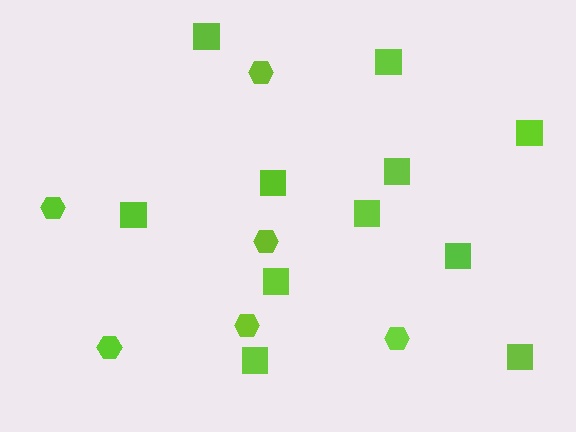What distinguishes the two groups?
There are 2 groups: one group of hexagons (6) and one group of squares (11).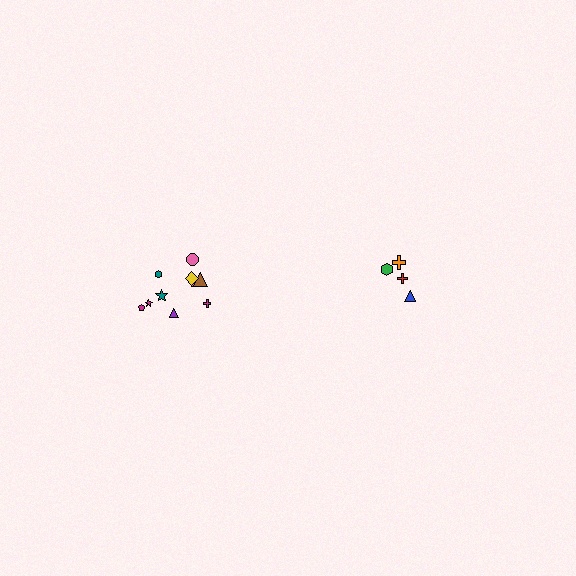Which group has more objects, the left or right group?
The left group.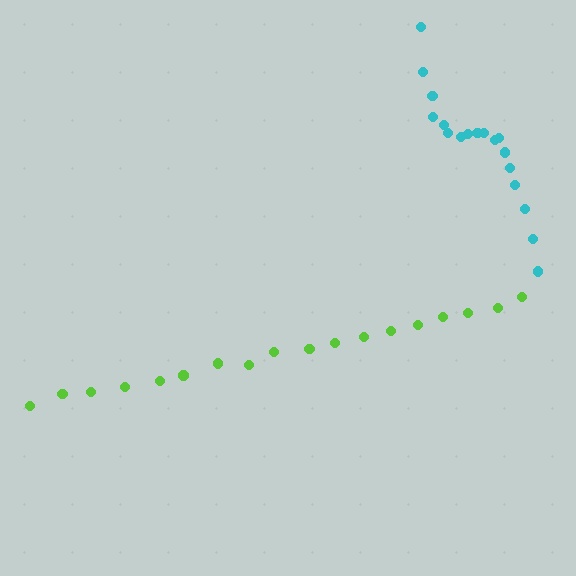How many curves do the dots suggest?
There are 2 distinct paths.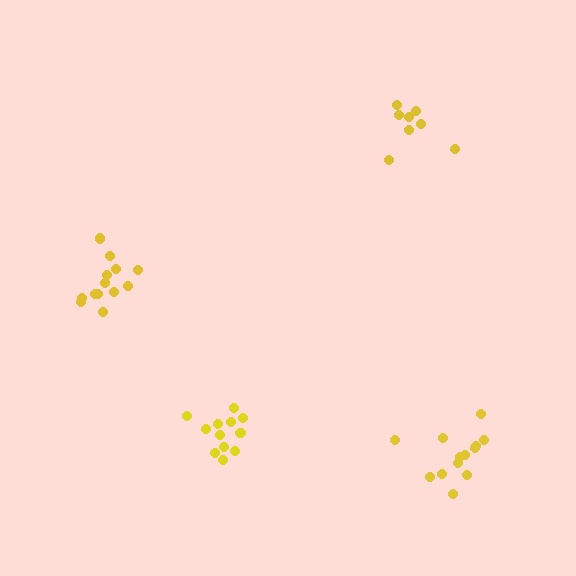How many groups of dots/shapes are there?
There are 4 groups.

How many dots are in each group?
Group 1: 8 dots, Group 2: 13 dots, Group 3: 13 dots, Group 4: 12 dots (46 total).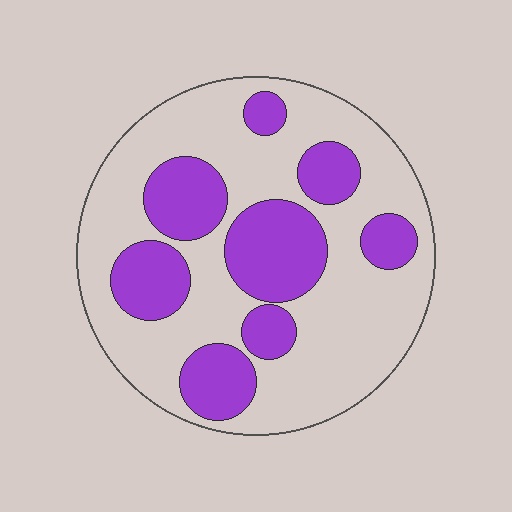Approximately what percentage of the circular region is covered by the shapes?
Approximately 35%.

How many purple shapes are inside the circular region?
8.